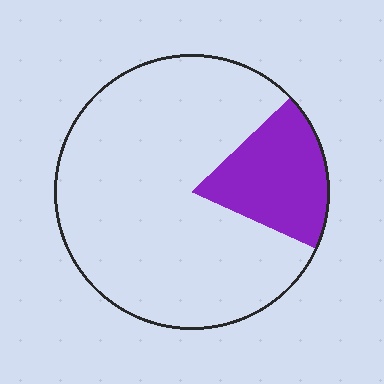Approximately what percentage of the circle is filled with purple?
Approximately 20%.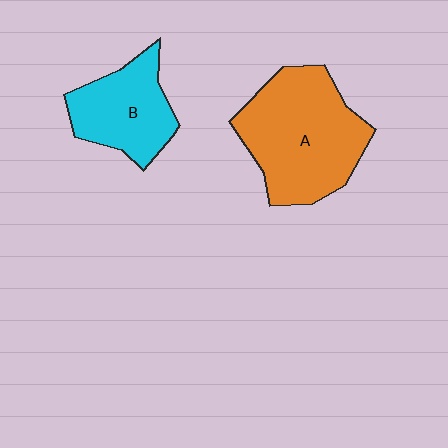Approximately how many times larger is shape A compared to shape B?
Approximately 1.6 times.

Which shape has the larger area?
Shape A (orange).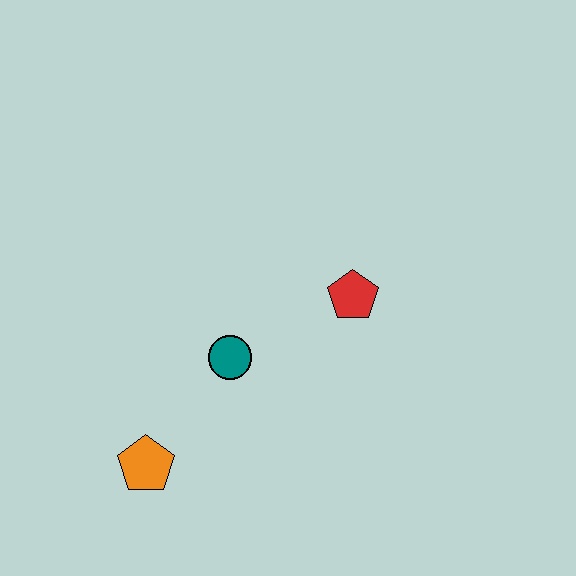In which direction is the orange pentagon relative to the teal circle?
The orange pentagon is below the teal circle.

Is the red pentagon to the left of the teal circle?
No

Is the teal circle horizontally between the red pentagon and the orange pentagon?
Yes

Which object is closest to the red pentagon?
The teal circle is closest to the red pentagon.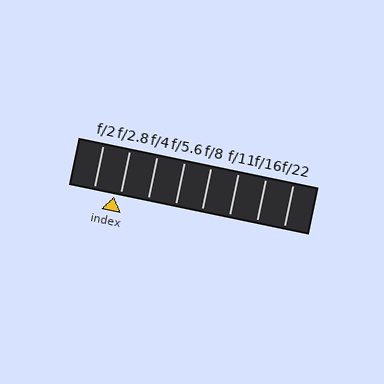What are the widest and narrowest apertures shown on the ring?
The widest aperture shown is f/2 and the narrowest is f/22.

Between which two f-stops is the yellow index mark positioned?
The index mark is between f/2 and f/2.8.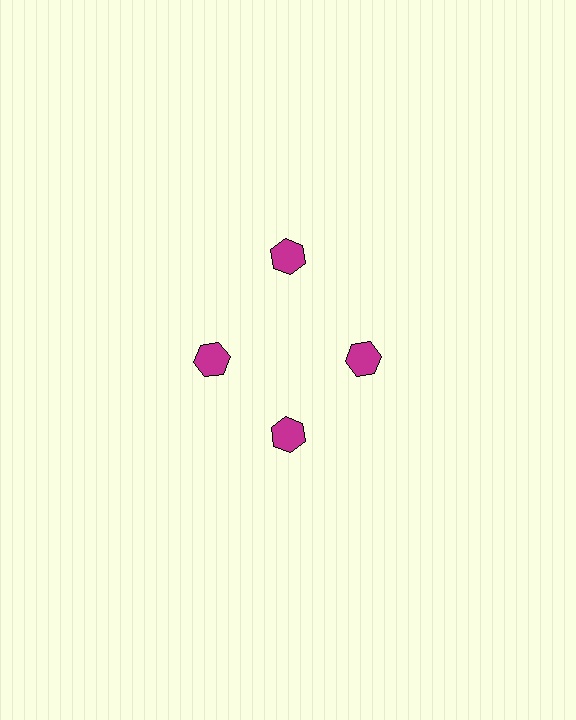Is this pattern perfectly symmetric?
No. The 4 magenta hexagons are arranged in a ring, but one element near the 12 o'clock position is pushed outward from the center, breaking the 4-fold rotational symmetry.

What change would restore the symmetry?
The symmetry would be restored by moving it inward, back onto the ring so that all 4 hexagons sit at equal angles and equal distance from the center.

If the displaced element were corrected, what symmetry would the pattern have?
It would have 4-fold rotational symmetry — the pattern would map onto itself every 90 degrees.